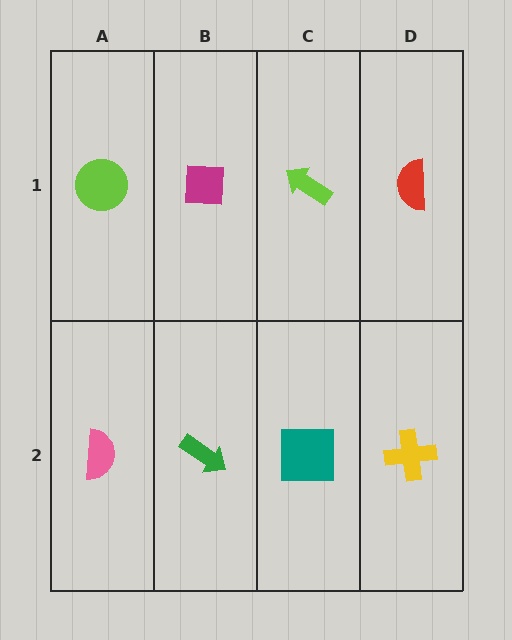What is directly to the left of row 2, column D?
A teal square.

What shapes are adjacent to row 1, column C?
A teal square (row 2, column C), a magenta square (row 1, column B), a red semicircle (row 1, column D).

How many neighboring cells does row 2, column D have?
2.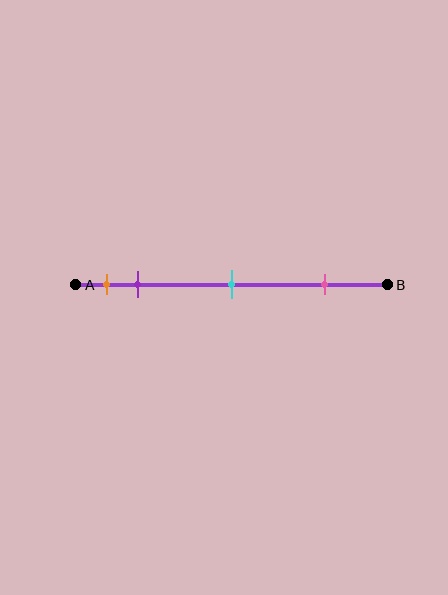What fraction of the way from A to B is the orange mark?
The orange mark is approximately 10% (0.1) of the way from A to B.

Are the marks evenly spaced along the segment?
No, the marks are not evenly spaced.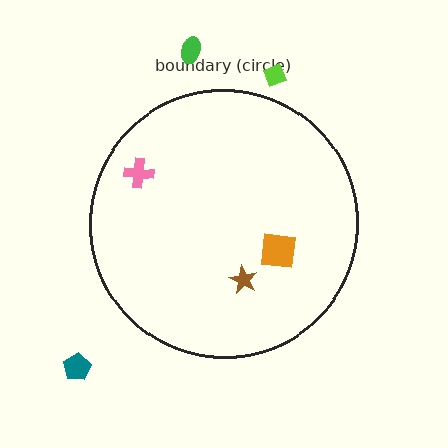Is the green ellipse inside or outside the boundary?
Outside.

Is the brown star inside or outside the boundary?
Inside.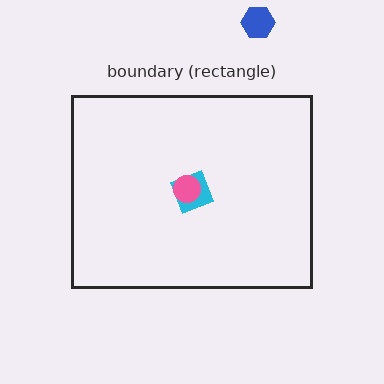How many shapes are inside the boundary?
2 inside, 1 outside.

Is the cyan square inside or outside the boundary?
Inside.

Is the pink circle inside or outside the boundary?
Inside.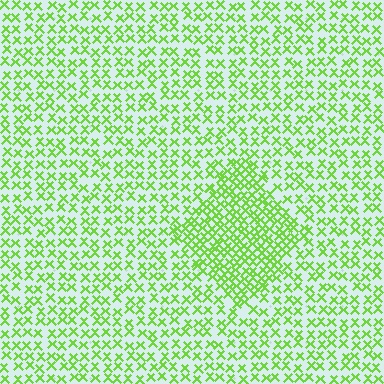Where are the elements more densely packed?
The elements are more densely packed inside the diamond boundary.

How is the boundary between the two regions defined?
The boundary is defined by a change in element density (approximately 1.8x ratio). All elements are the same color, size, and shape.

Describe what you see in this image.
The image contains small lime elements arranged at two different densities. A diamond-shaped region is visible where the elements are more densely packed than the surrounding area.